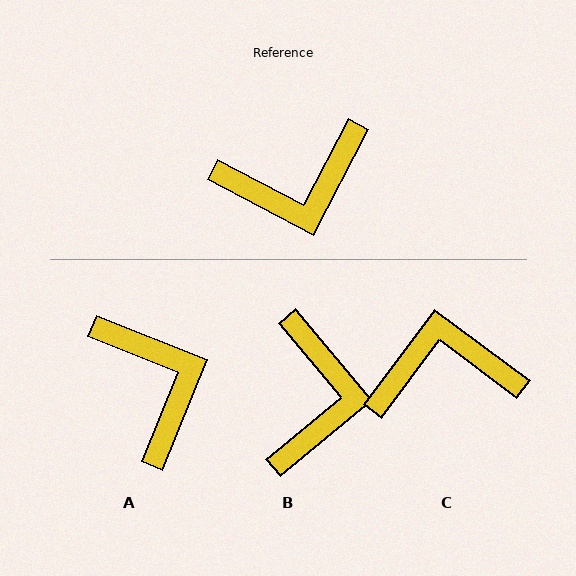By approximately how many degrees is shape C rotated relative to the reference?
Approximately 171 degrees counter-clockwise.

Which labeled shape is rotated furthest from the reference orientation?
C, about 171 degrees away.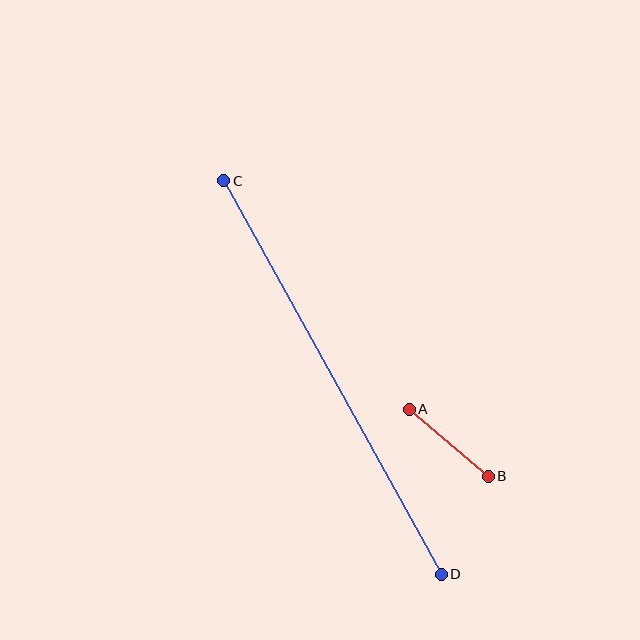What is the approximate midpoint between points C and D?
The midpoint is at approximately (332, 377) pixels.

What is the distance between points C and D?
The distance is approximately 450 pixels.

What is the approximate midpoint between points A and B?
The midpoint is at approximately (449, 443) pixels.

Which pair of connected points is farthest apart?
Points C and D are farthest apart.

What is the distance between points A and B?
The distance is approximately 104 pixels.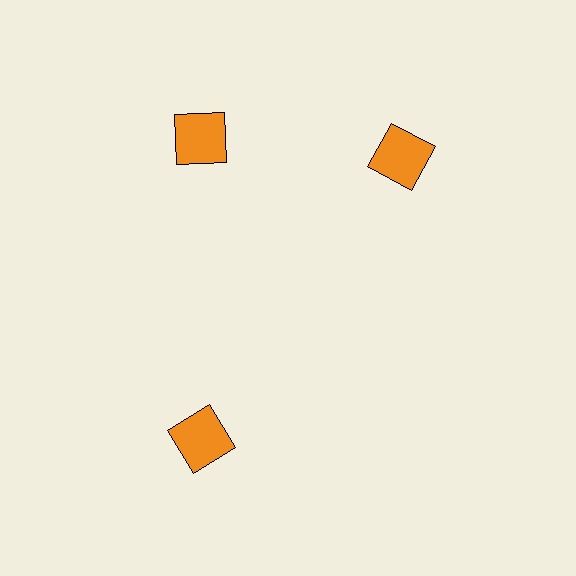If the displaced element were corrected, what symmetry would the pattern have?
It would have 3-fold rotational symmetry — the pattern would map onto itself every 120 degrees.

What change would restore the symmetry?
The symmetry would be restored by rotating it back into even spacing with its neighbors so that all 3 squares sit at equal angles and equal distance from the center.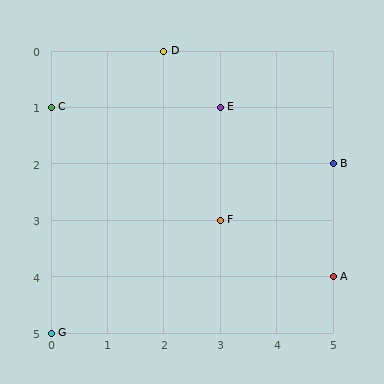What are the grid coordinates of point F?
Point F is at grid coordinates (3, 3).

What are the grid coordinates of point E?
Point E is at grid coordinates (3, 1).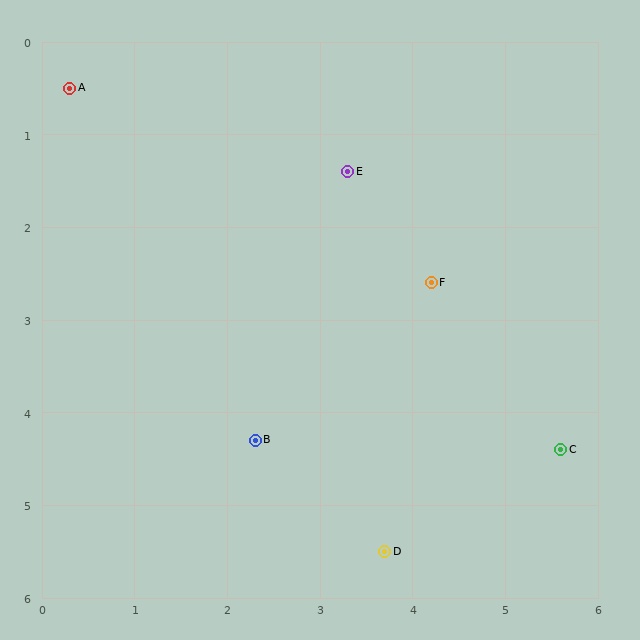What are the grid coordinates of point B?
Point B is at approximately (2.3, 4.3).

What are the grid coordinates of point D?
Point D is at approximately (3.7, 5.5).